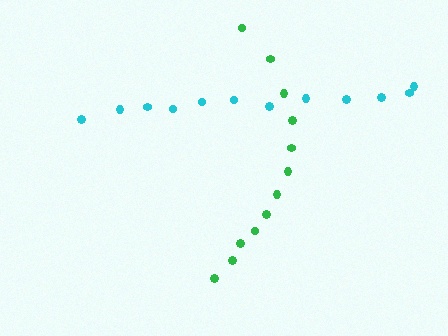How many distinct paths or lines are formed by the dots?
There are 2 distinct paths.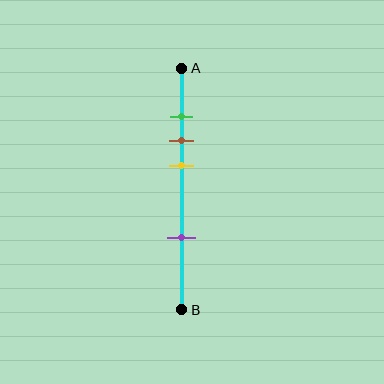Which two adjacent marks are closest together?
The green and brown marks are the closest adjacent pair.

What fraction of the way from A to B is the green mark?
The green mark is approximately 20% (0.2) of the way from A to B.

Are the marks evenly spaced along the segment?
No, the marks are not evenly spaced.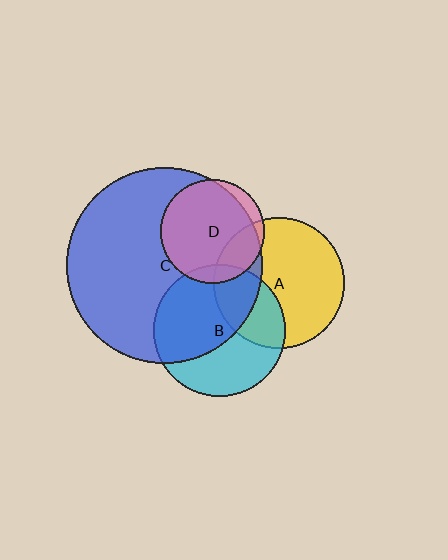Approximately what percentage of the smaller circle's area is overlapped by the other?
Approximately 10%.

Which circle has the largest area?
Circle C (blue).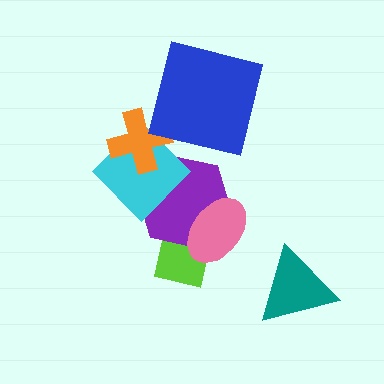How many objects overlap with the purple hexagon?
3 objects overlap with the purple hexagon.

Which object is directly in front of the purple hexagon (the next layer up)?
The cyan diamond is directly in front of the purple hexagon.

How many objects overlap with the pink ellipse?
2 objects overlap with the pink ellipse.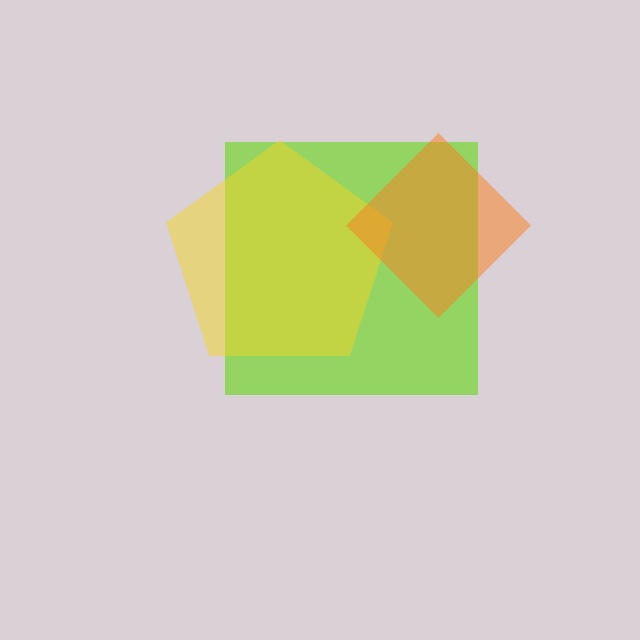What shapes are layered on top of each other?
The layered shapes are: a lime square, a yellow pentagon, an orange diamond.